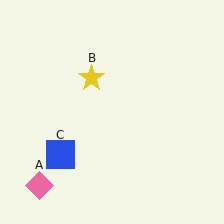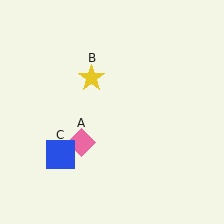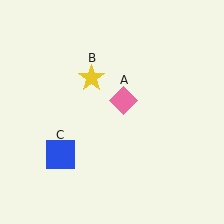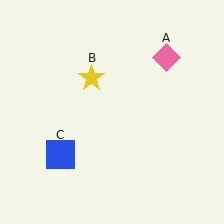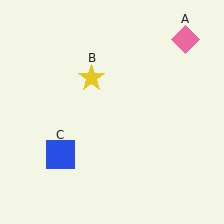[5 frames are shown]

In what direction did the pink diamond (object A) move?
The pink diamond (object A) moved up and to the right.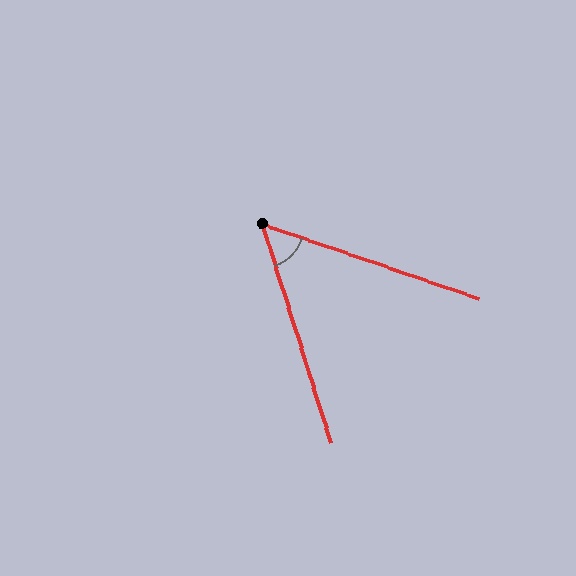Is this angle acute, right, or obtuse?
It is acute.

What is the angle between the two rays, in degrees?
Approximately 54 degrees.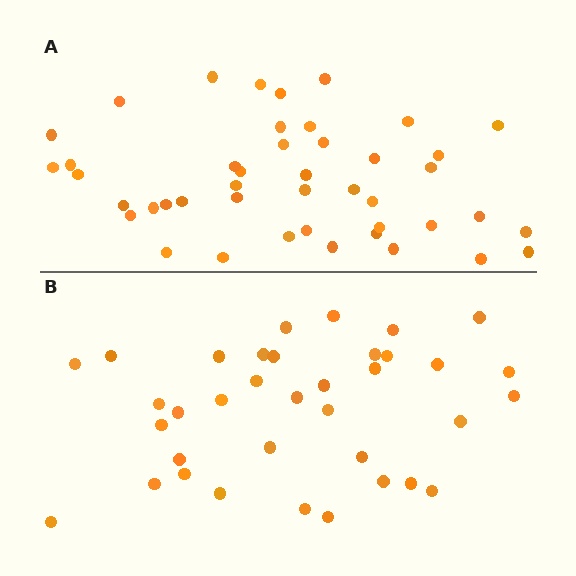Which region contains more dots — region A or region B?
Region A (the top region) has more dots.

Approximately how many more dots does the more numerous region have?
Region A has roughly 8 or so more dots than region B.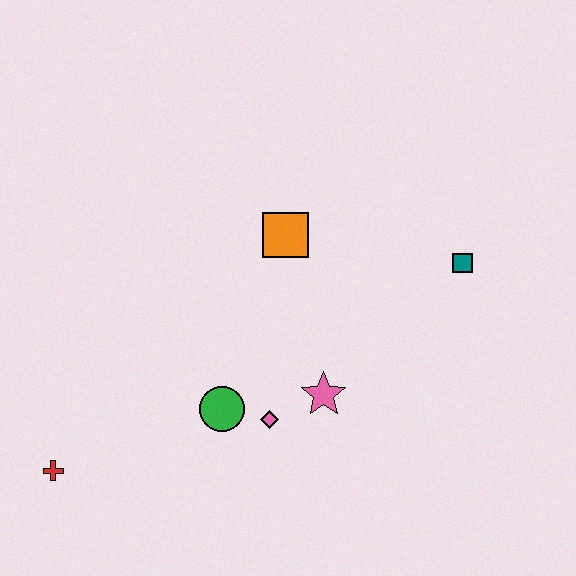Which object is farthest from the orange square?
The red cross is farthest from the orange square.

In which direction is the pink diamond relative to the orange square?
The pink diamond is below the orange square.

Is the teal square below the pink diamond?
No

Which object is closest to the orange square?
The pink star is closest to the orange square.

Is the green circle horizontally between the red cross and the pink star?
Yes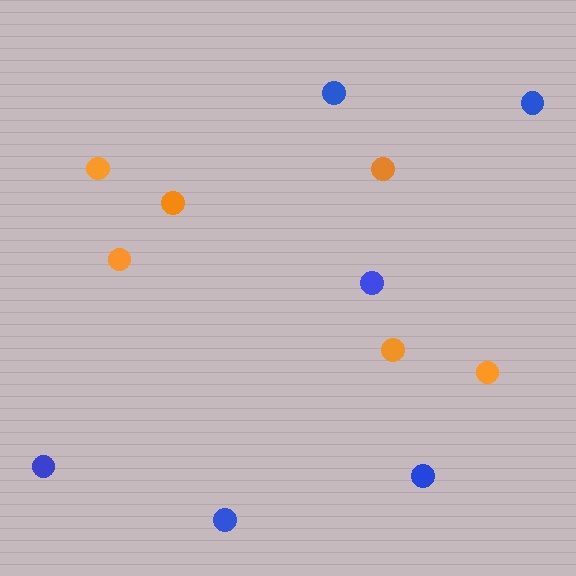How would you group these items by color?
There are 2 groups: one group of blue circles (6) and one group of orange circles (6).